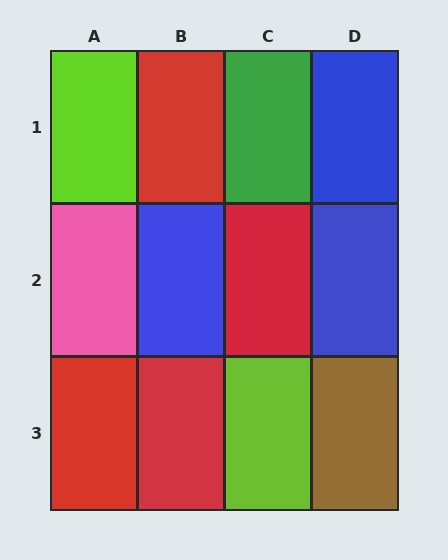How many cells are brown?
1 cell is brown.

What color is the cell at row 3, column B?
Red.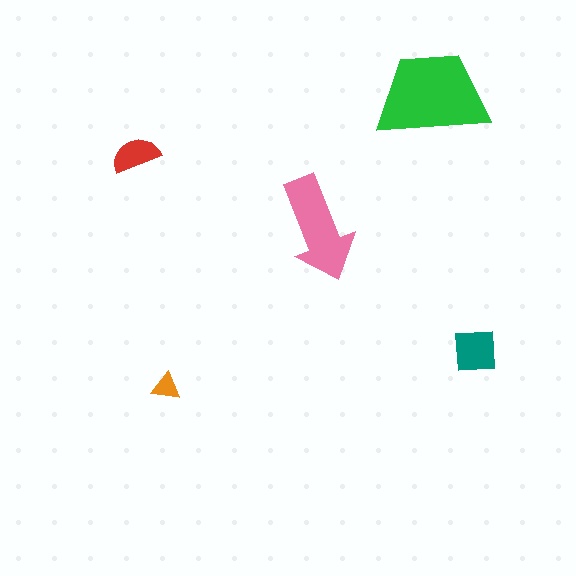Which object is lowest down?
The orange triangle is bottommost.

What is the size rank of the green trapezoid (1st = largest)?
1st.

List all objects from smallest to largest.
The orange triangle, the red semicircle, the teal square, the pink arrow, the green trapezoid.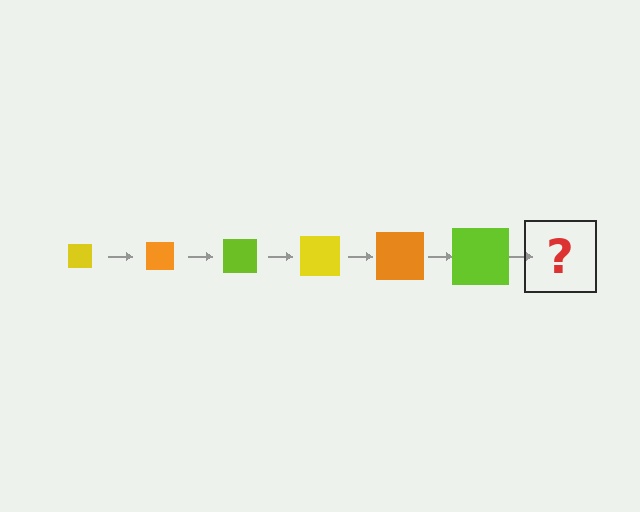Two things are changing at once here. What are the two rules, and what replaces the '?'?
The two rules are that the square grows larger each step and the color cycles through yellow, orange, and lime. The '?' should be a yellow square, larger than the previous one.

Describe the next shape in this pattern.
It should be a yellow square, larger than the previous one.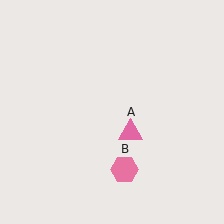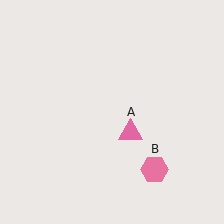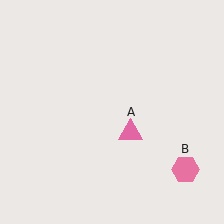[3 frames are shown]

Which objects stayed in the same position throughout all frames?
Pink triangle (object A) remained stationary.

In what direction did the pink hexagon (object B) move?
The pink hexagon (object B) moved right.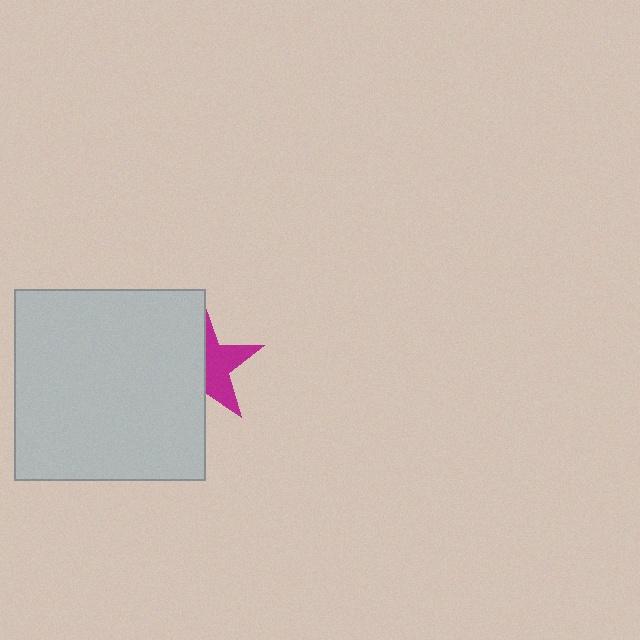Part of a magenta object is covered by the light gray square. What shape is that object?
It is a star.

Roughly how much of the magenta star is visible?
About half of it is visible (roughly 47%).